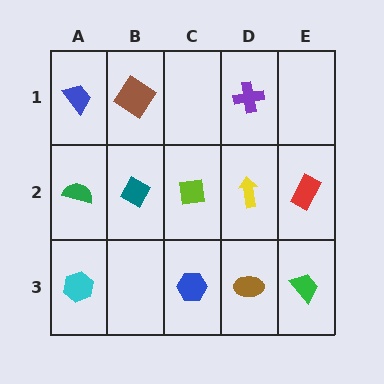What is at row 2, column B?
A teal diamond.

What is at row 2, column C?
A lime square.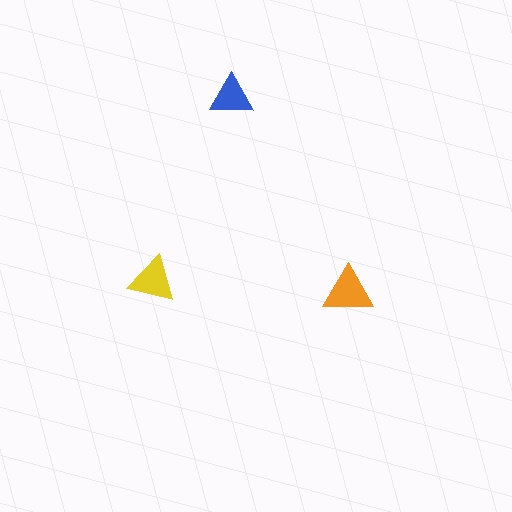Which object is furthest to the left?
The yellow triangle is leftmost.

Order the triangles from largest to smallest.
the orange one, the yellow one, the blue one.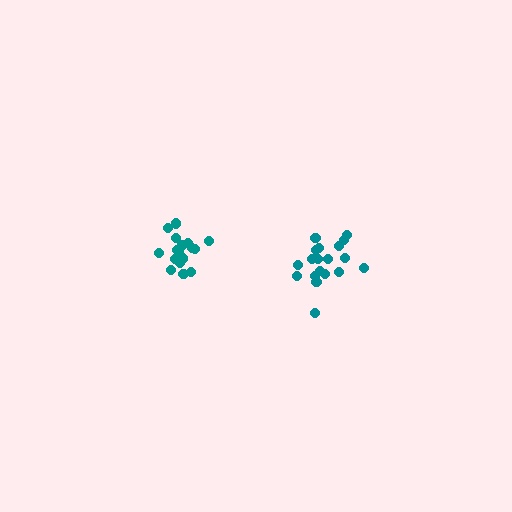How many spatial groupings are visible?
There are 2 spatial groupings.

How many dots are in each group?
Group 1: 17 dots, Group 2: 19 dots (36 total).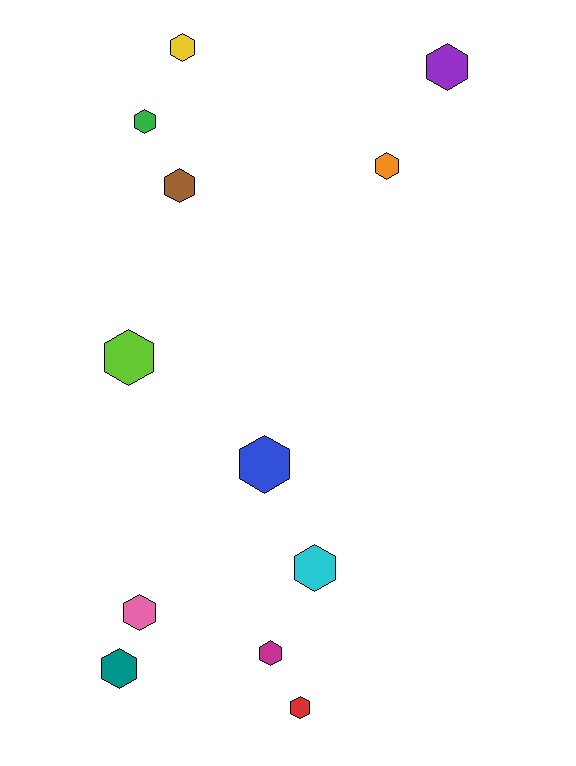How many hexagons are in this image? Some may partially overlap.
There are 12 hexagons.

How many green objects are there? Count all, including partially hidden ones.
There is 1 green object.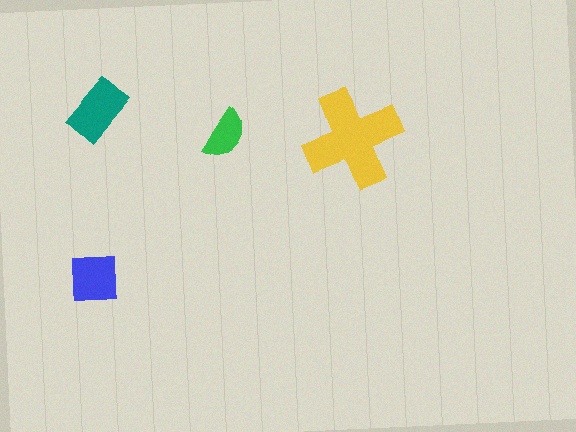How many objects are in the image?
There are 4 objects in the image.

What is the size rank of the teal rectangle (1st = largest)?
2nd.